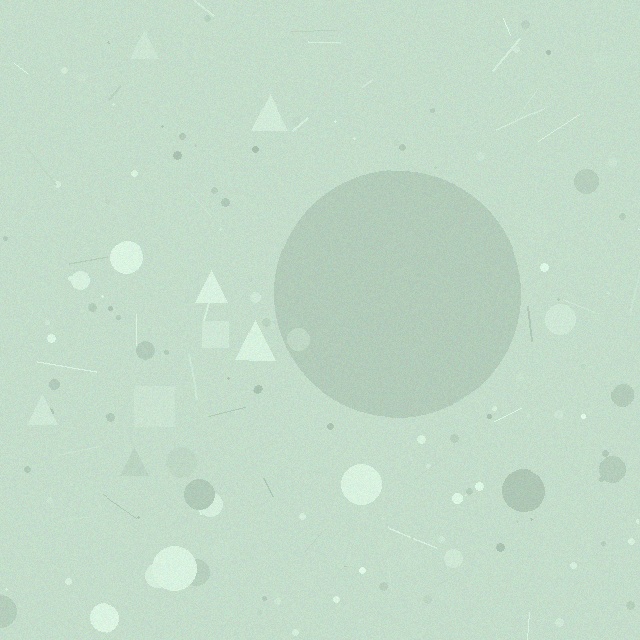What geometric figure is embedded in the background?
A circle is embedded in the background.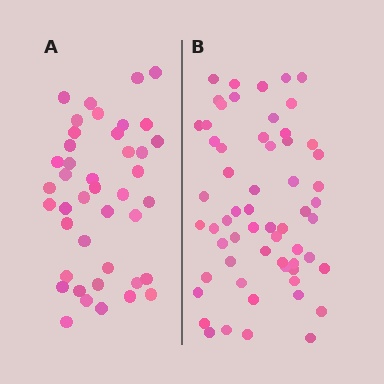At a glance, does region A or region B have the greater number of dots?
Region B (the right region) has more dots.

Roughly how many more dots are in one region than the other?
Region B has approximately 20 more dots than region A.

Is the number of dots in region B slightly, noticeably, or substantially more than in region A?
Region B has noticeably more, but not dramatically so. The ratio is roughly 1.4 to 1.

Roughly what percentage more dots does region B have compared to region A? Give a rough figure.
About 45% more.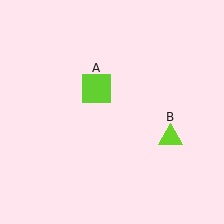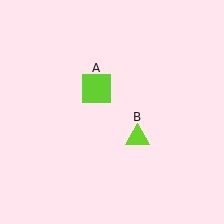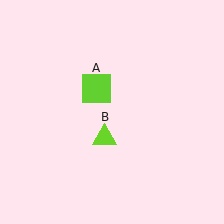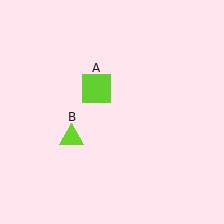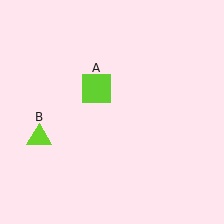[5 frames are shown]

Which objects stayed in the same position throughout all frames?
Lime square (object A) remained stationary.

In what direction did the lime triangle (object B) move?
The lime triangle (object B) moved left.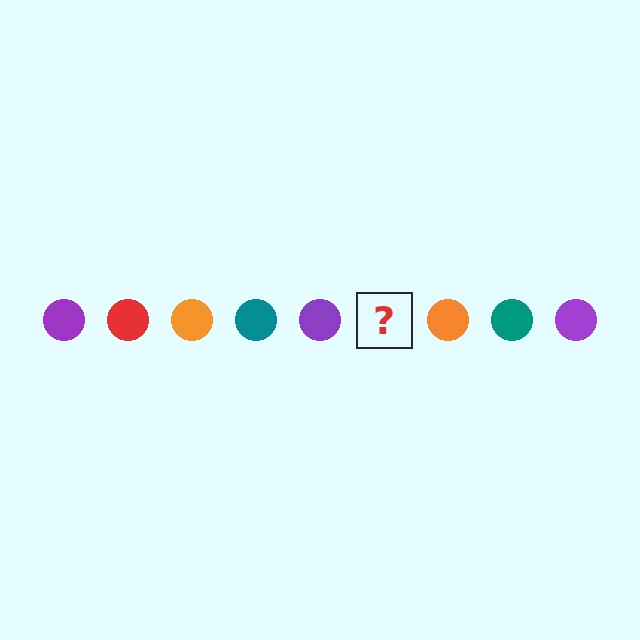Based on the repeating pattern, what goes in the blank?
The blank should be a red circle.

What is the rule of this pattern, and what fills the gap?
The rule is that the pattern cycles through purple, red, orange, teal circles. The gap should be filled with a red circle.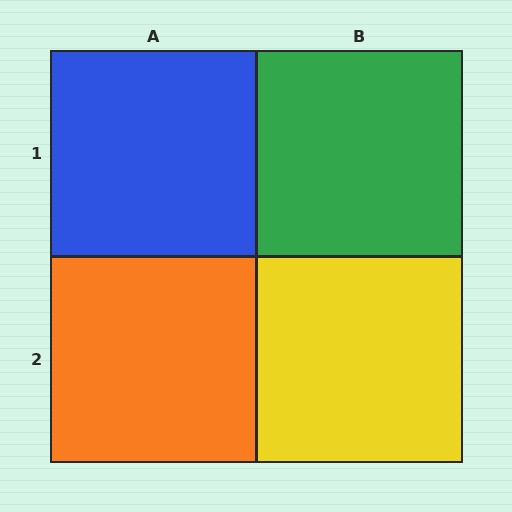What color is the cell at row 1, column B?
Green.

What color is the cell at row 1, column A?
Blue.